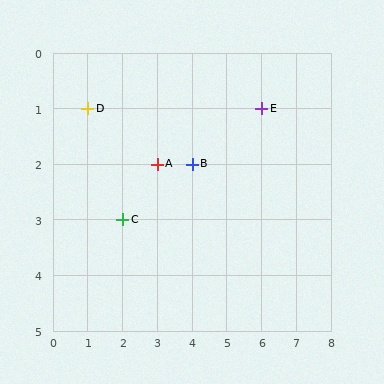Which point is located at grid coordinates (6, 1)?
Point E is at (6, 1).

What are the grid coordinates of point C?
Point C is at grid coordinates (2, 3).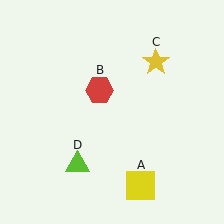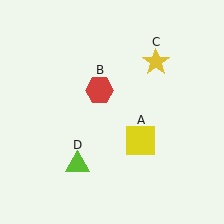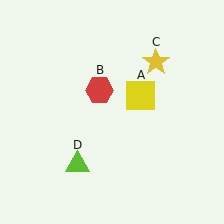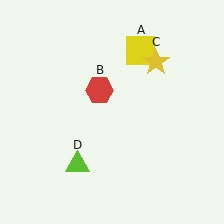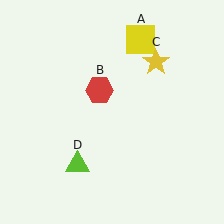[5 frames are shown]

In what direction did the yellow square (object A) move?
The yellow square (object A) moved up.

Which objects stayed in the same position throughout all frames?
Red hexagon (object B) and yellow star (object C) and lime triangle (object D) remained stationary.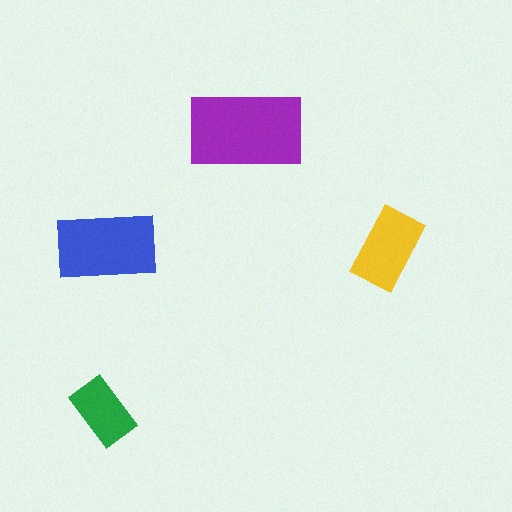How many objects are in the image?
There are 4 objects in the image.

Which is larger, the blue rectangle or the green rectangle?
The blue one.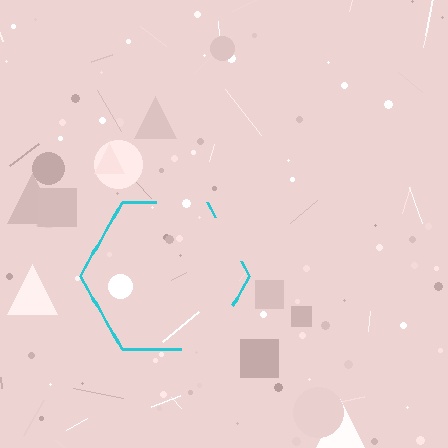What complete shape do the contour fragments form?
The contour fragments form a hexagon.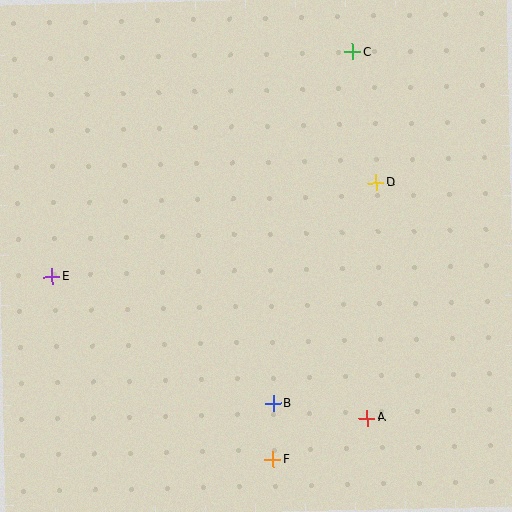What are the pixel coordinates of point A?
Point A is at (367, 418).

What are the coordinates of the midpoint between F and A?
The midpoint between F and A is at (320, 439).